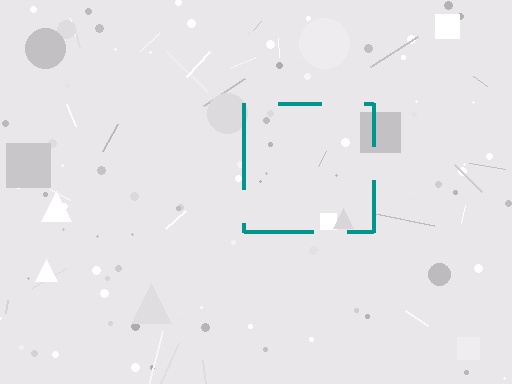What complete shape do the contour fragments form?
The contour fragments form a square.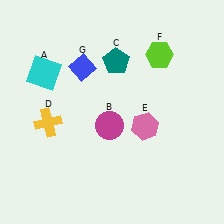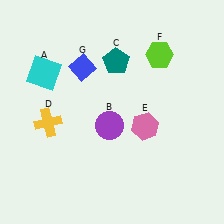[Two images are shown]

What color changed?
The circle (B) changed from magenta in Image 1 to purple in Image 2.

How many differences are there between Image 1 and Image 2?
There is 1 difference between the two images.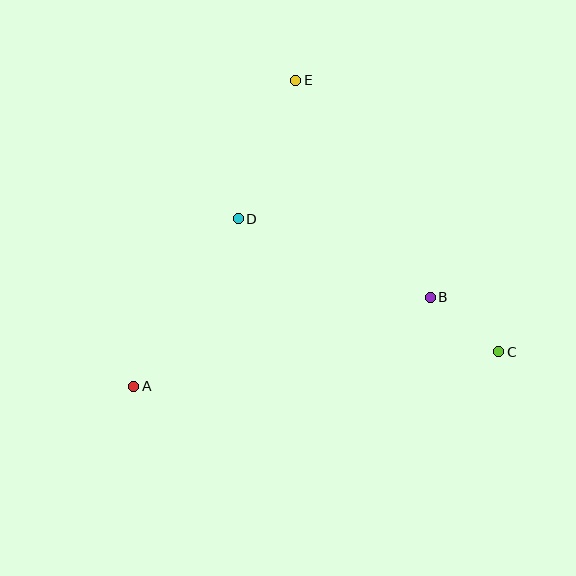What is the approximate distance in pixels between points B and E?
The distance between B and E is approximately 255 pixels.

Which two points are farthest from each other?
Points A and C are farthest from each other.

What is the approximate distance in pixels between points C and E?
The distance between C and E is approximately 339 pixels.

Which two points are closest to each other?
Points B and C are closest to each other.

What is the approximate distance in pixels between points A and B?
The distance between A and B is approximately 309 pixels.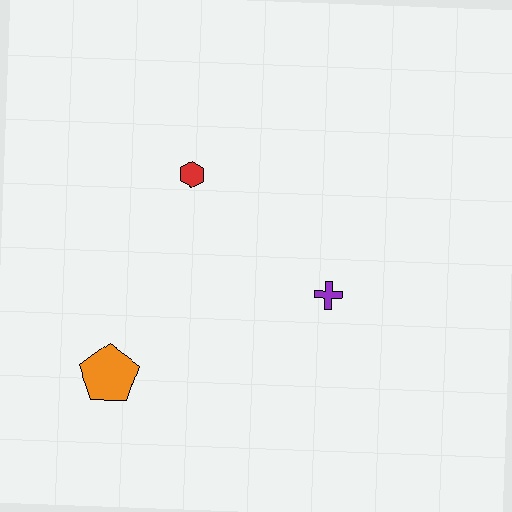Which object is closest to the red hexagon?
The purple cross is closest to the red hexagon.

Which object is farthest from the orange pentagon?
The purple cross is farthest from the orange pentagon.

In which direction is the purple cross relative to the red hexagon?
The purple cross is to the right of the red hexagon.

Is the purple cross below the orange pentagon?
No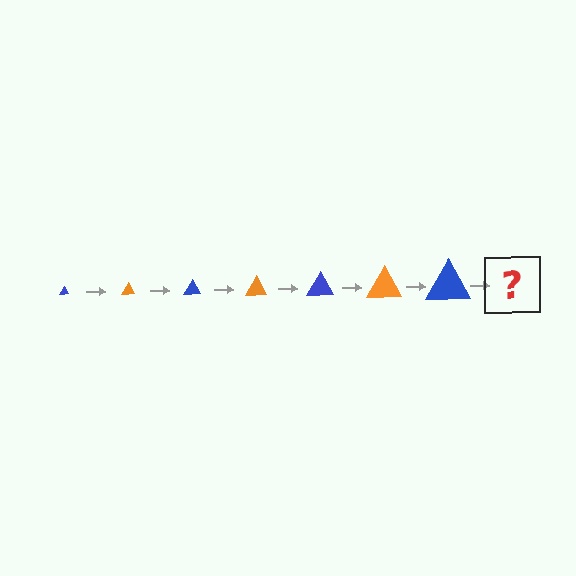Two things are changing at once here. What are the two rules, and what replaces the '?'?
The two rules are that the triangle grows larger each step and the color cycles through blue and orange. The '?' should be an orange triangle, larger than the previous one.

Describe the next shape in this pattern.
It should be an orange triangle, larger than the previous one.